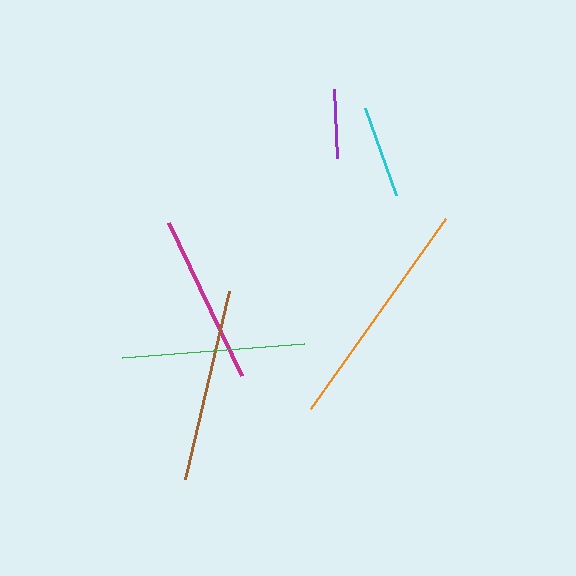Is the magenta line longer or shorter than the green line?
The green line is longer than the magenta line.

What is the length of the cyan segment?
The cyan segment is approximately 93 pixels long.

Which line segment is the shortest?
The purple line is the shortest at approximately 69 pixels.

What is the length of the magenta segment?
The magenta segment is approximately 170 pixels long.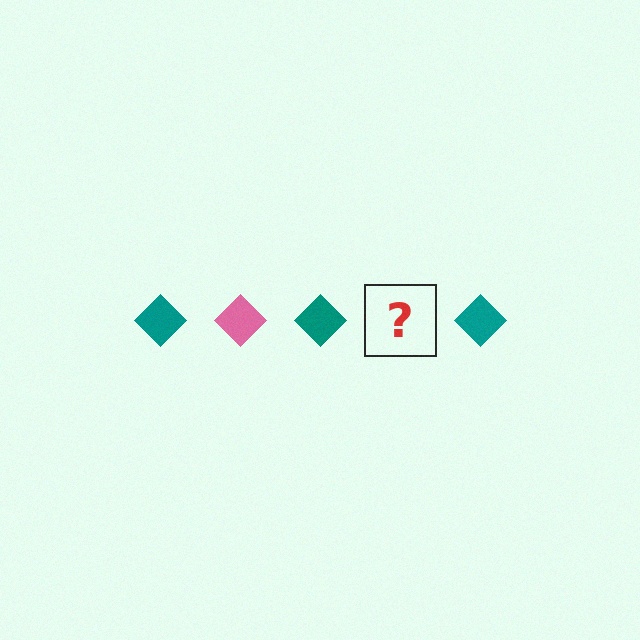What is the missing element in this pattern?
The missing element is a pink diamond.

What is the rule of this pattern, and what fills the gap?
The rule is that the pattern cycles through teal, pink diamonds. The gap should be filled with a pink diamond.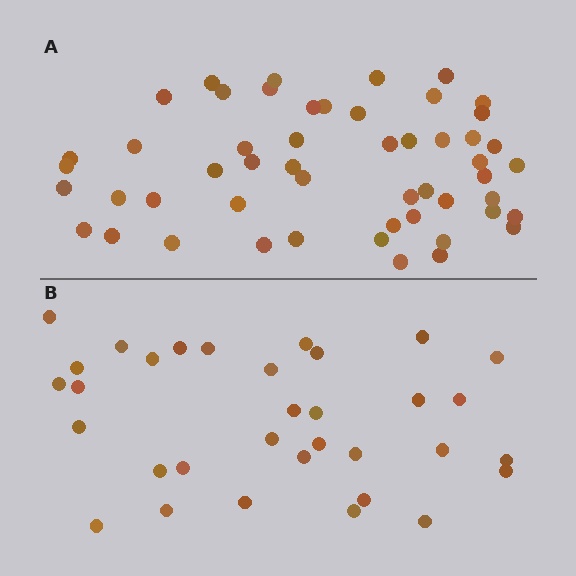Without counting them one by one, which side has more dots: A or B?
Region A (the top region) has more dots.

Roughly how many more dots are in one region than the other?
Region A has approximately 20 more dots than region B.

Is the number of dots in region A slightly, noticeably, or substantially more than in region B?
Region A has substantially more. The ratio is roughly 1.6 to 1.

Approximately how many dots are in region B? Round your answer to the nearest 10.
About 30 dots. (The exact count is 33, which rounds to 30.)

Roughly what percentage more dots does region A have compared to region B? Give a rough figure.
About 60% more.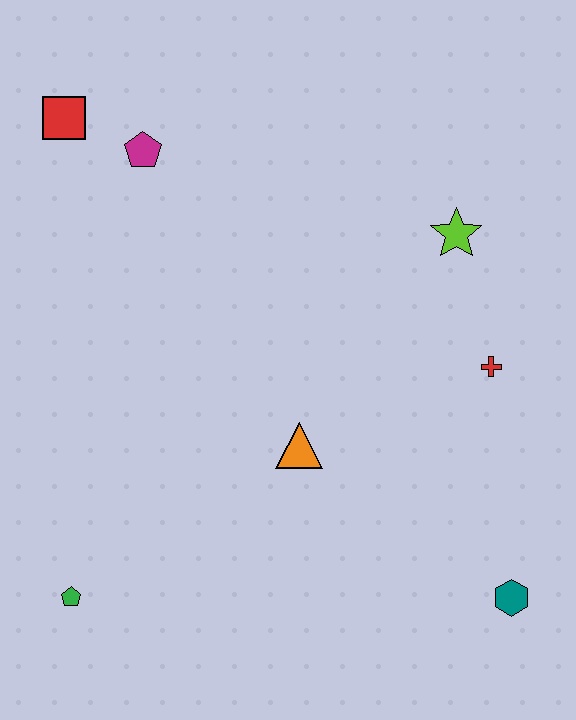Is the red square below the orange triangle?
No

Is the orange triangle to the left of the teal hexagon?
Yes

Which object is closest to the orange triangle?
The red cross is closest to the orange triangle.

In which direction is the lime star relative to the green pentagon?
The lime star is to the right of the green pentagon.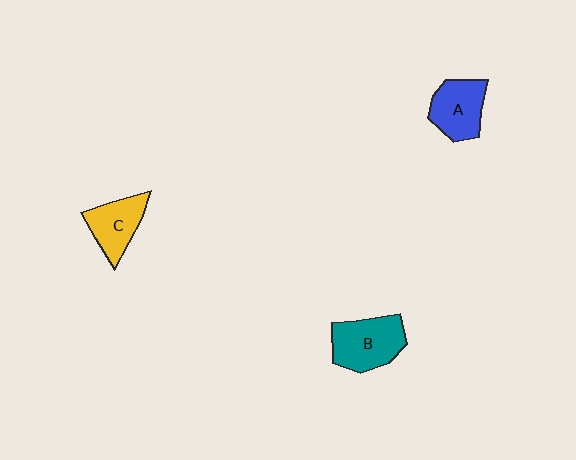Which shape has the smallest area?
Shape C (yellow).